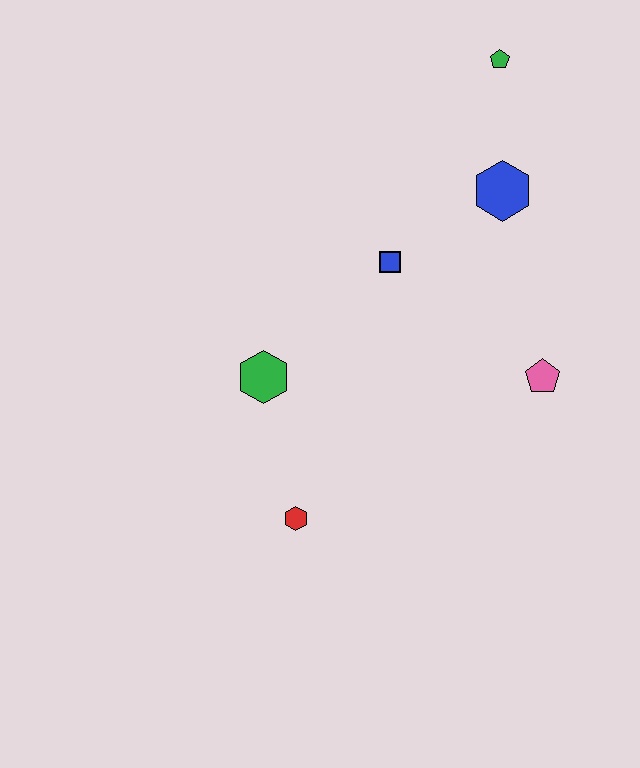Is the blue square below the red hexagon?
No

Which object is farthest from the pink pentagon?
The green pentagon is farthest from the pink pentagon.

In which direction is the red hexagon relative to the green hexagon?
The red hexagon is below the green hexagon.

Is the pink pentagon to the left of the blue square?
No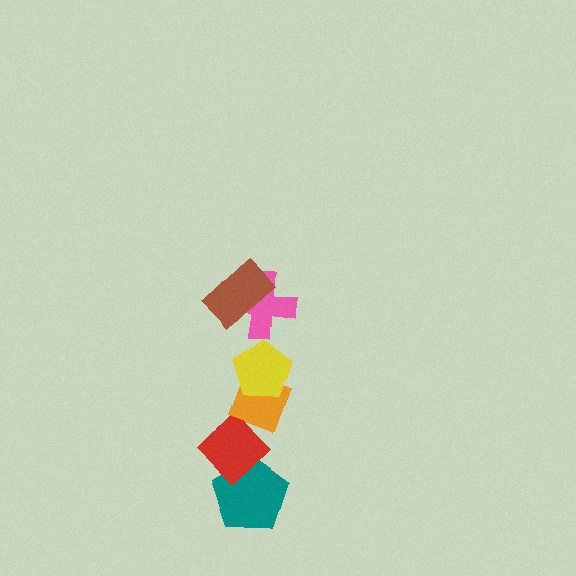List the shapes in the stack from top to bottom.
From top to bottom: the brown rectangle, the pink cross, the yellow pentagon, the orange diamond, the red diamond, the teal pentagon.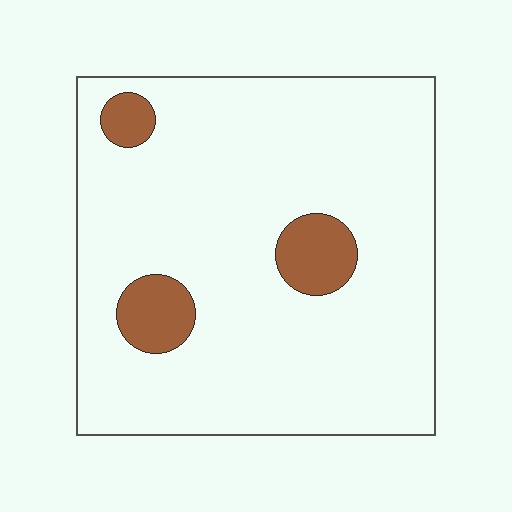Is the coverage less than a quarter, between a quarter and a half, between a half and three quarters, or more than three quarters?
Less than a quarter.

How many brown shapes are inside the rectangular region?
3.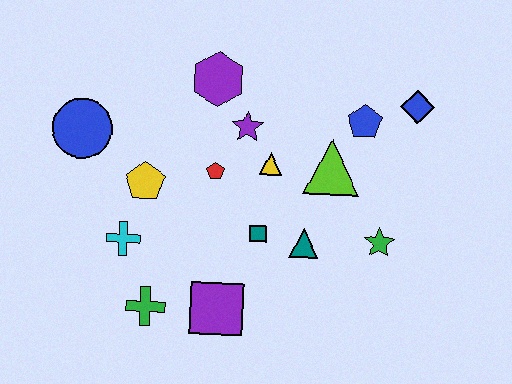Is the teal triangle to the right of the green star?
No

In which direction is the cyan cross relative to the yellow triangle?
The cyan cross is to the left of the yellow triangle.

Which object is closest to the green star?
The teal triangle is closest to the green star.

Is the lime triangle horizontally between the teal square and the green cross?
No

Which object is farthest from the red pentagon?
The blue diamond is farthest from the red pentagon.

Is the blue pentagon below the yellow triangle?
No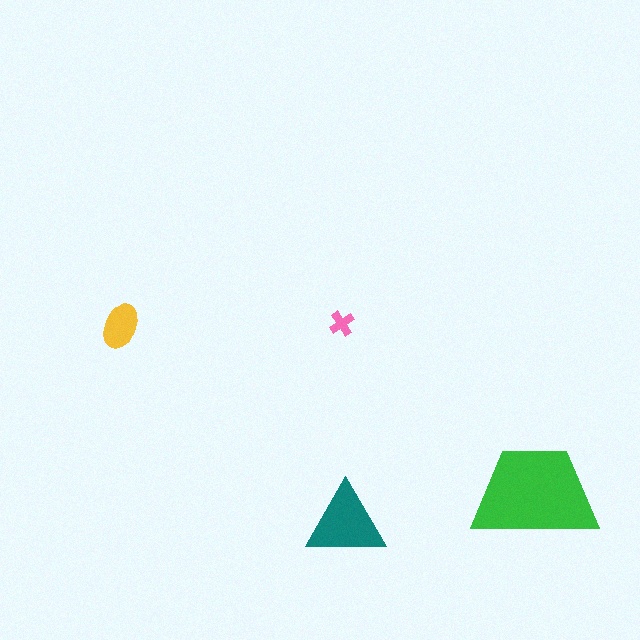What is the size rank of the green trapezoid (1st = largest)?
1st.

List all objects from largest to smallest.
The green trapezoid, the teal triangle, the yellow ellipse, the pink cross.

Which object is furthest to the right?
The green trapezoid is rightmost.